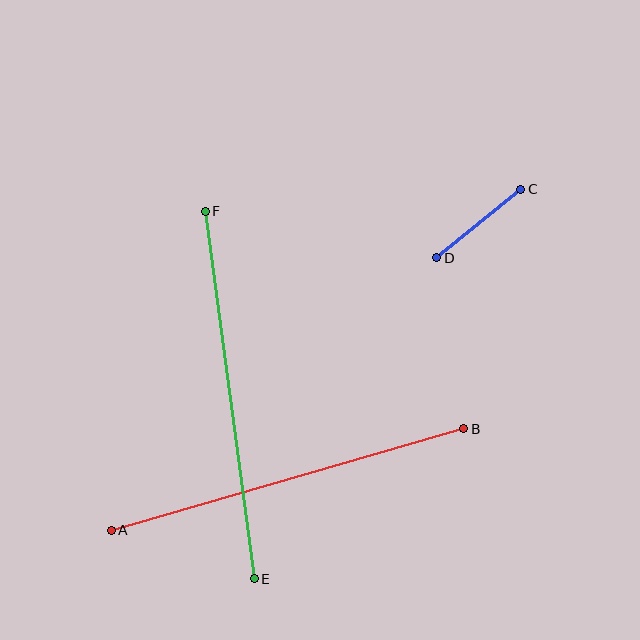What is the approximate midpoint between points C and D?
The midpoint is at approximately (479, 223) pixels.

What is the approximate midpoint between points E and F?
The midpoint is at approximately (230, 395) pixels.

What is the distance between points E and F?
The distance is approximately 371 pixels.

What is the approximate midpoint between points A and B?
The midpoint is at approximately (288, 479) pixels.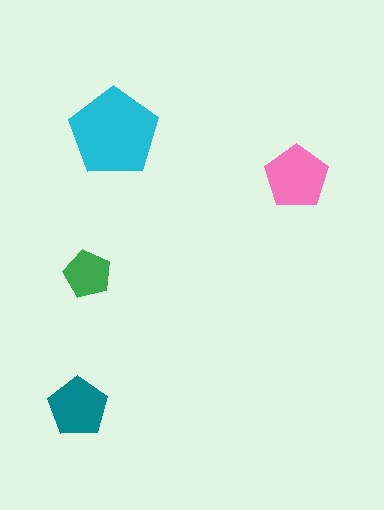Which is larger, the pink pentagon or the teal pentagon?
The pink one.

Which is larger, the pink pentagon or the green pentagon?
The pink one.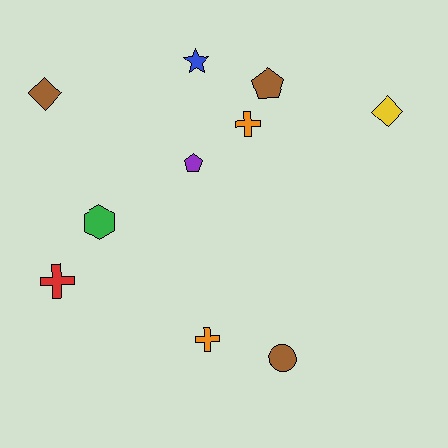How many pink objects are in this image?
There are no pink objects.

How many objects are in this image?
There are 10 objects.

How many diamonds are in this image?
There are 2 diamonds.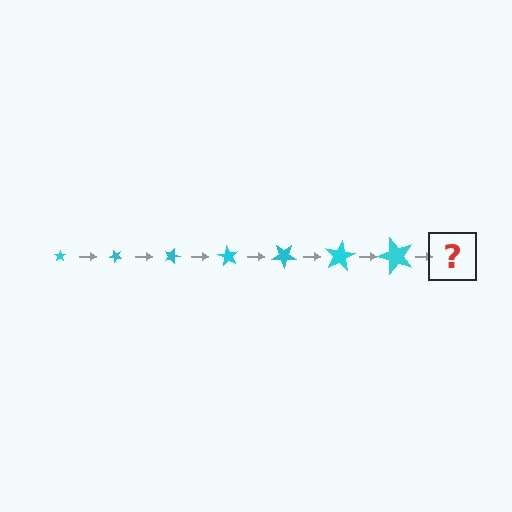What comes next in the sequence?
The next element should be a star, larger than the previous one and rotated 315 degrees from the start.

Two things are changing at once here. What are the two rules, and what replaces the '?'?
The two rules are that the star grows larger each step and it rotates 45 degrees each step. The '?' should be a star, larger than the previous one and rotated 315 degrees from the start.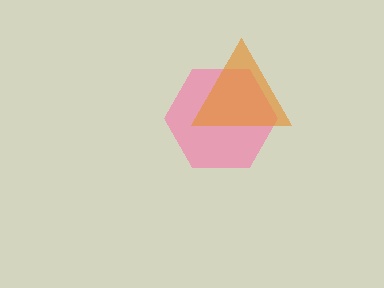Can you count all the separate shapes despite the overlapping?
Yes, there are 2 separate shapes.